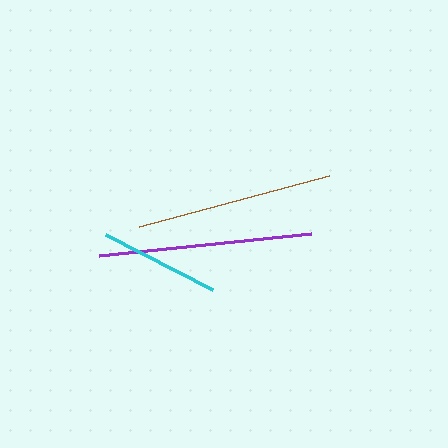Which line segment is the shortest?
The cyan line is the shortest at approximately 120 pixels.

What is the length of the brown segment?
The brown segment is approximately 196 pixels long.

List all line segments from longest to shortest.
From longest to shortest: purple, brown, cyan.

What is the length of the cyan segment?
The cyan segment is approximately 120 pixels long.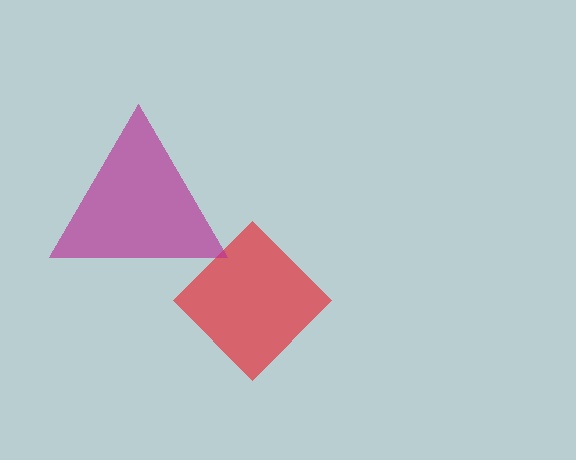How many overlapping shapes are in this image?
There are 2 overlapping shapes in the image.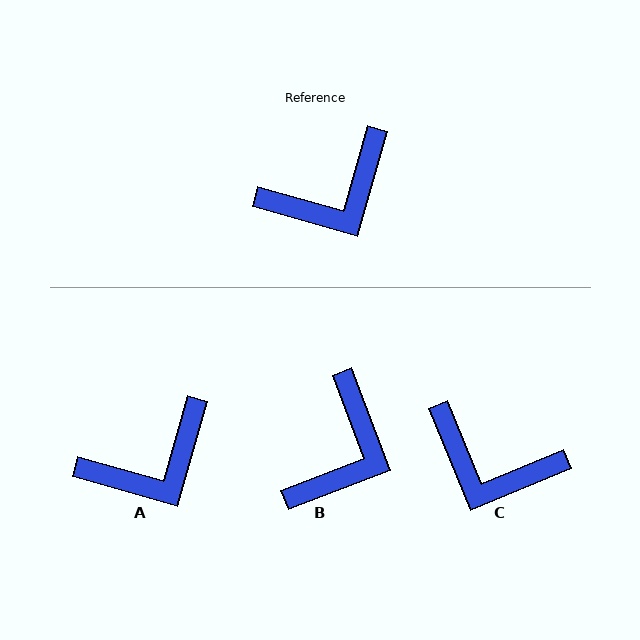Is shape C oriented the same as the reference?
No, it is off by about 52 degrees.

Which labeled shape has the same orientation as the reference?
A.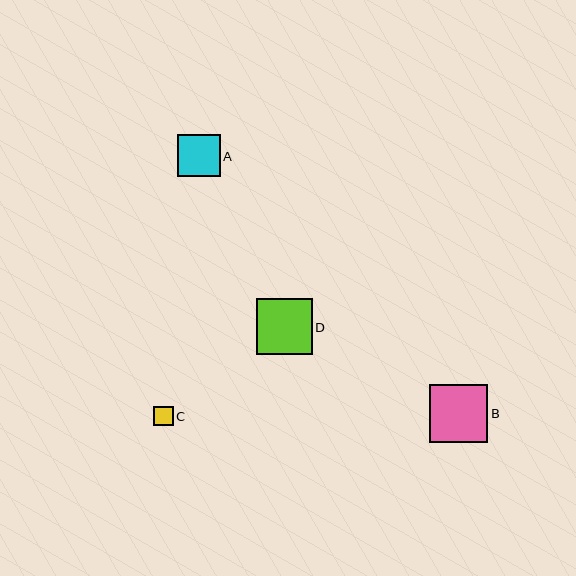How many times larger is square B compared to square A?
Square B is approximately 1.4 times the size of square A.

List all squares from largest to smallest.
From largest to smallest: B, D, A, C.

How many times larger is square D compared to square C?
Square D is approximately 2.9 times the size of square C.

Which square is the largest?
Square B is the largest with a size of approximately 59 pixels.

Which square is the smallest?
Square C is the smallest with a size of approximately 19 pixels.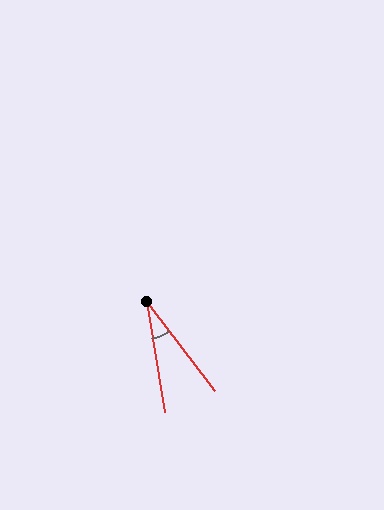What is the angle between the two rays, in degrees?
Approximately 28 degrees.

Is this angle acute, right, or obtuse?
It is acute.